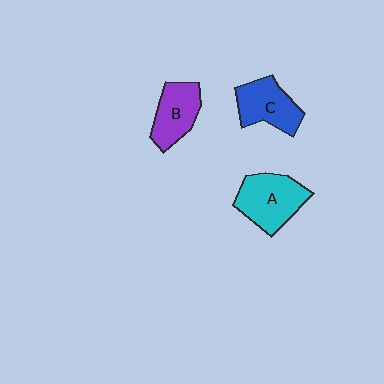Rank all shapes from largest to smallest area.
From largest to smallest: A (cyan), C (blue), B (purple).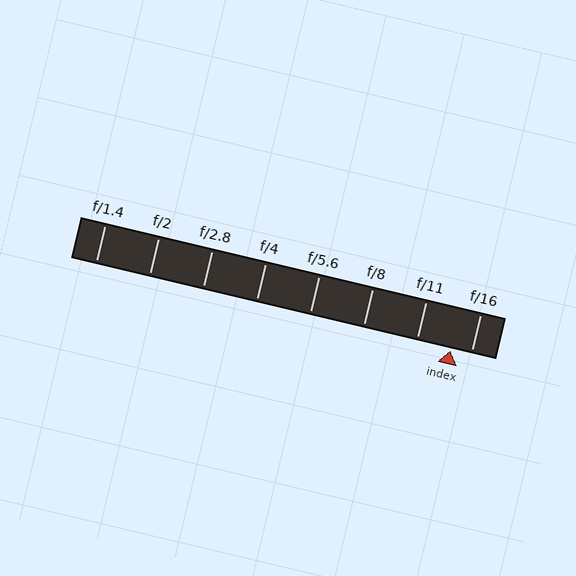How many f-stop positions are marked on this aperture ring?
There are 8 f-stop positions marked.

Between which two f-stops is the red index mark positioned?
The index mark is between f/11 and f/16.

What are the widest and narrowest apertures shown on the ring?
The widest aperture shown is f/1.4 and the narrowest is f/16.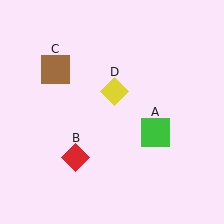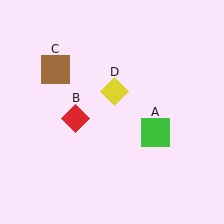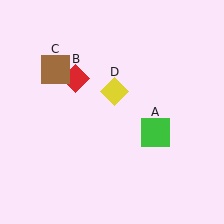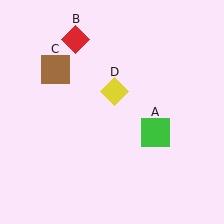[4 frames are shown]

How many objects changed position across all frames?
1 object changed position: red diamond (object B).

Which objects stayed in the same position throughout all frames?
Green square (object A) and brown square (object C) and yellow diamond (object D) remained stationary.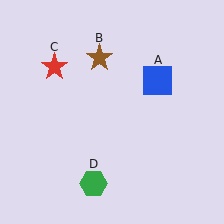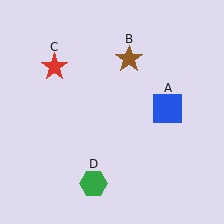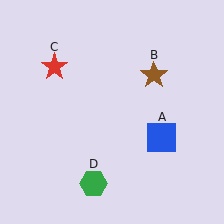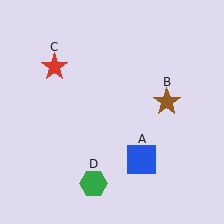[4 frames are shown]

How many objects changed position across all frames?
2 objects changed position: blue square (object A), brown star (object B).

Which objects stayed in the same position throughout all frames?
Red star (object C) and green hexagon (object D) remained stationary.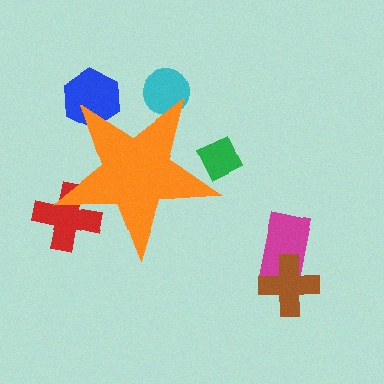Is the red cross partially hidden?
Yes, the red cross is partially hidden behind the orange star.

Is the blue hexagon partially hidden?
Yes, the blue hexagon is partially hidden behind the orange star.